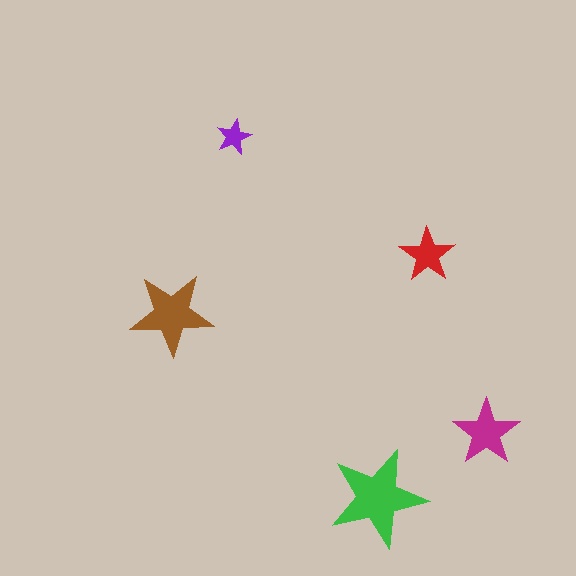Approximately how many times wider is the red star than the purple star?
About 1.5 times wider.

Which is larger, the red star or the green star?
The green one.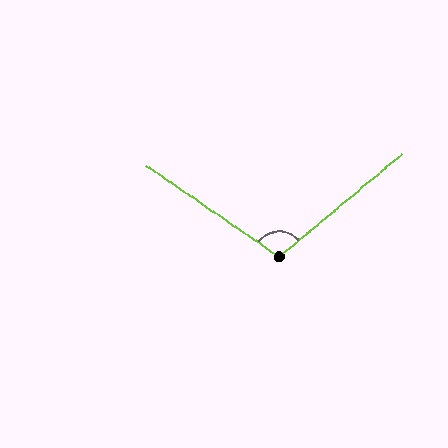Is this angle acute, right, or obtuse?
It is obtuse.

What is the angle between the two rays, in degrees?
Approximately 106 degrees.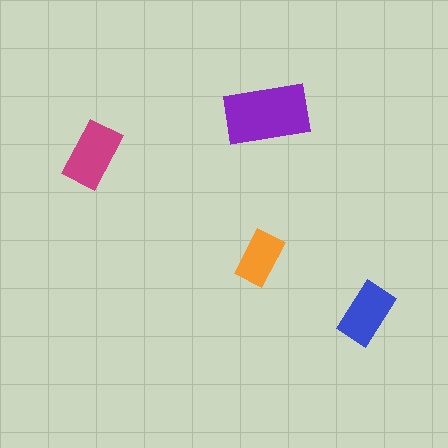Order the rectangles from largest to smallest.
the purple one, the magenta one, the blue one, the orange one.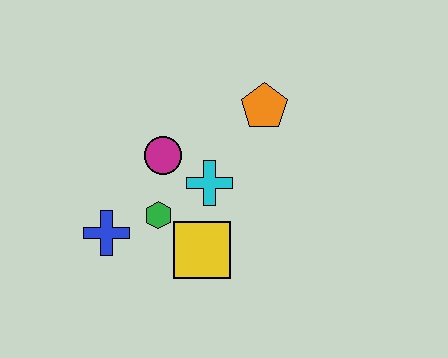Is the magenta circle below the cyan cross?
No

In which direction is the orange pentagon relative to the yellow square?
The orange pentagon is above the yellow square.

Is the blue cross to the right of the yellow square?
No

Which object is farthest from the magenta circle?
The orange pentagon is farthest from the magenta circle.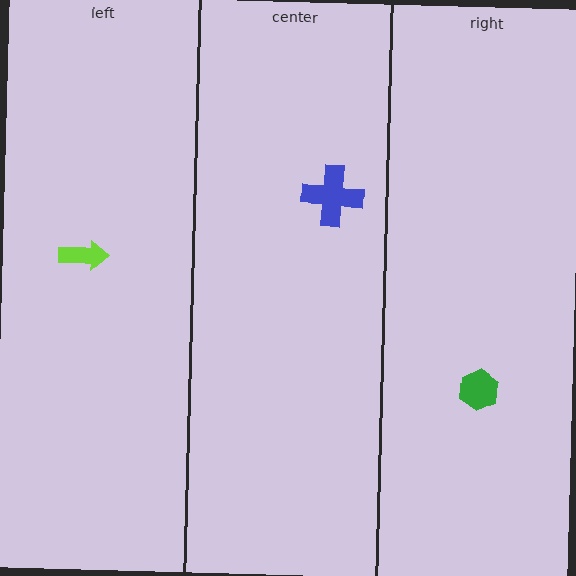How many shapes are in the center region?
1.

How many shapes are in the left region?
1.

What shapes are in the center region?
The blue cross.